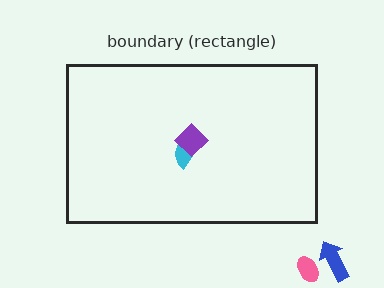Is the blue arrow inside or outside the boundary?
Outside.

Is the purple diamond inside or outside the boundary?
Inside.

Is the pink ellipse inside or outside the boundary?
Outside.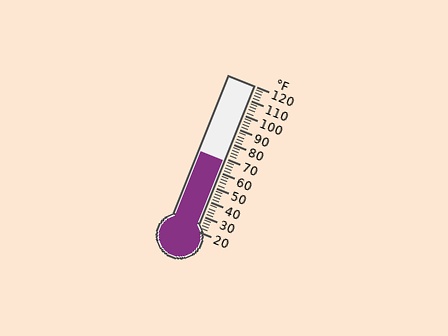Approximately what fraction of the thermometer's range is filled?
The thermometer is filled to approximately 50% of its range.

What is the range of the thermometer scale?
The thermometer scale ranges from 20°F to 120°F.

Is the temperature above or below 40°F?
The temperature is above 40°F.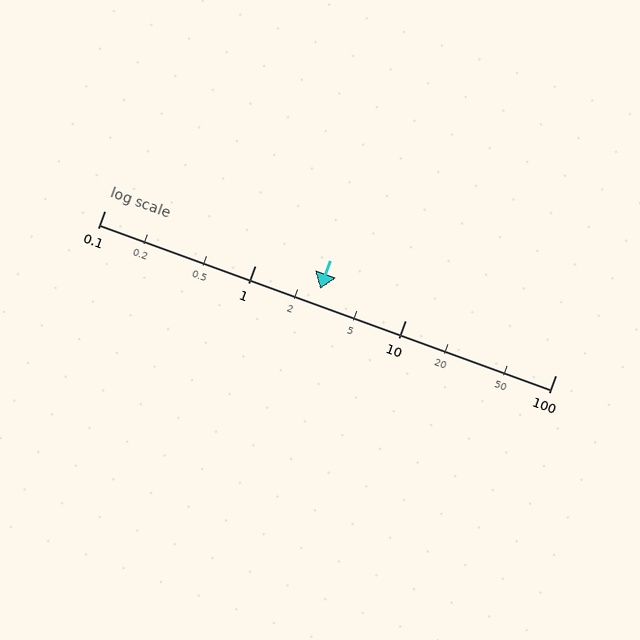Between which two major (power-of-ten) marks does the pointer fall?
The pointer is between 1 and 10.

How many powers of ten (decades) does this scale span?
The scale spans 3 decades, from 0.1 to 100.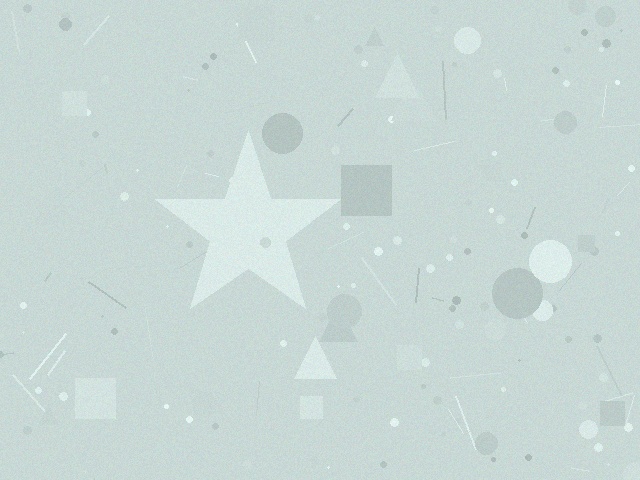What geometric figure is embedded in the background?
A star is embedded in the background.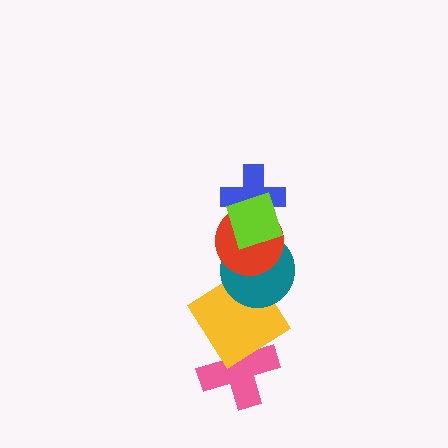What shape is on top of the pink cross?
The yellow diamond is on top of the pink cross.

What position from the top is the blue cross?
The blue cross is 2nd from the top.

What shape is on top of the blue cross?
The lime square is on top of the blue cross.